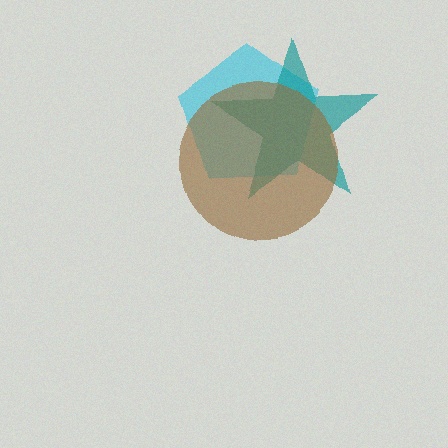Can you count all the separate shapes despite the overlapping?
Yes, there are 3 separate shapes.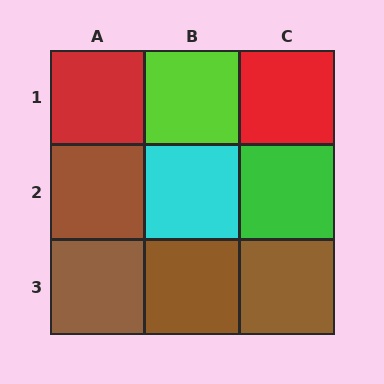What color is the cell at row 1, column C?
Red.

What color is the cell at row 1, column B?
Lime.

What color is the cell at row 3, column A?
Brown.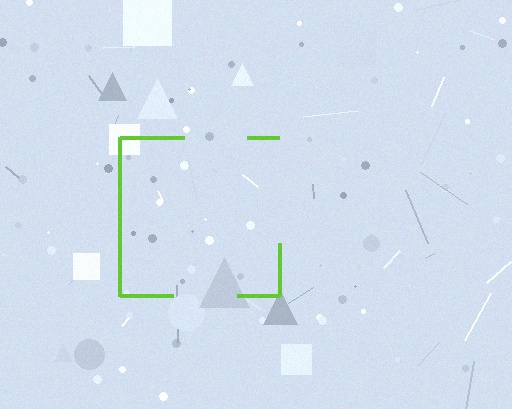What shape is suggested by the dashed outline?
The dashed outline suggests a square.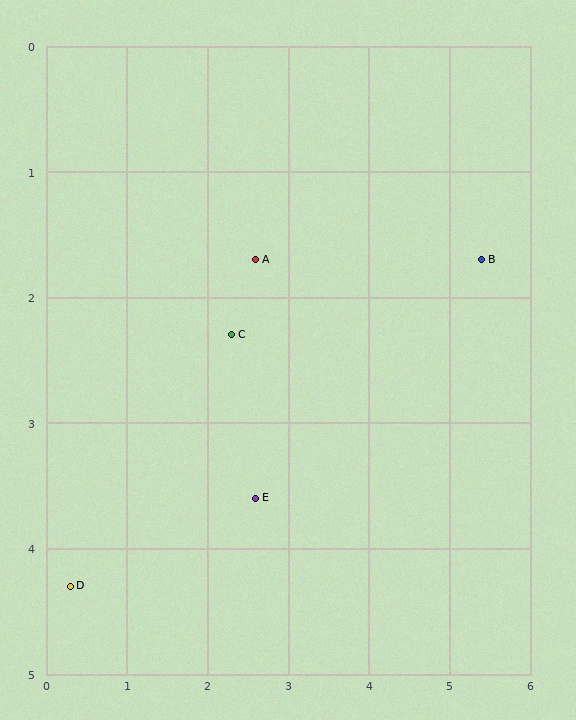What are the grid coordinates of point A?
Point A is at approximately (2.6, 1.7).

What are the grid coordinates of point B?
Point B is at approximately (5.4, 1.7).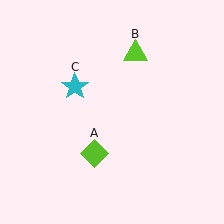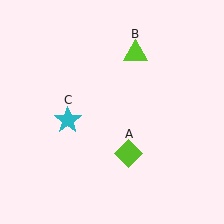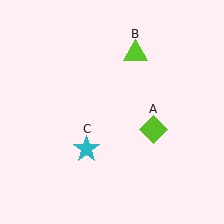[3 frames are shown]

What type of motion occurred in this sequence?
The lime diamond (object A), cyan star (object C) rotated counterclockwise around the center of the scene.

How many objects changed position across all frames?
2 objects changed position: lime diamond (object A), cyan star (object C).